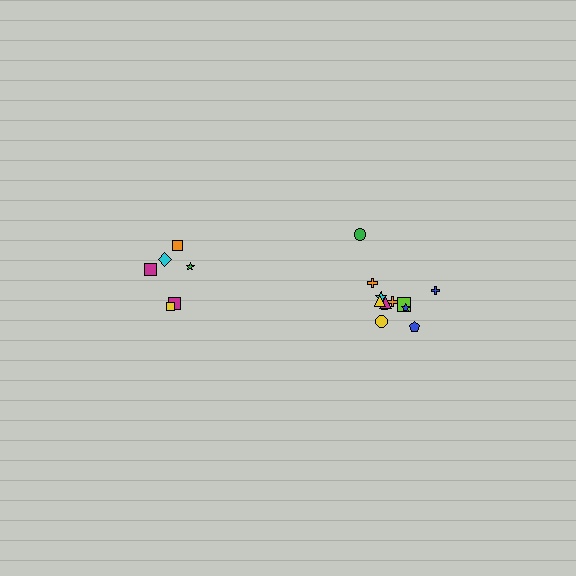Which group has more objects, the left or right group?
The right group.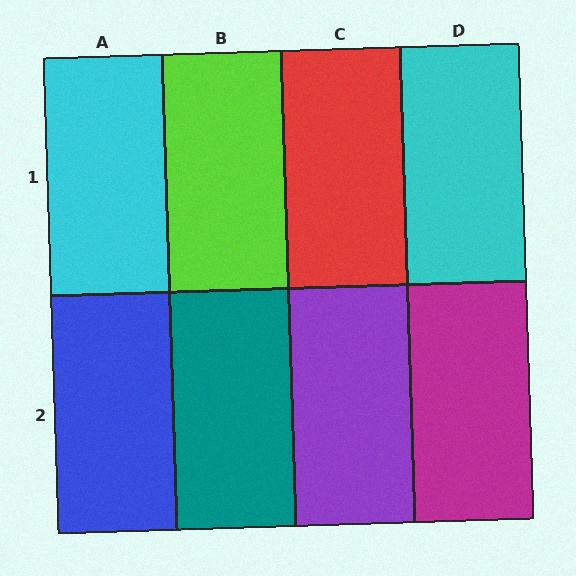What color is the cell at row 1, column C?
Red.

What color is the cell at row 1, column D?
Cyan.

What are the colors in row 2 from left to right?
Blue, teal, purple, magenta.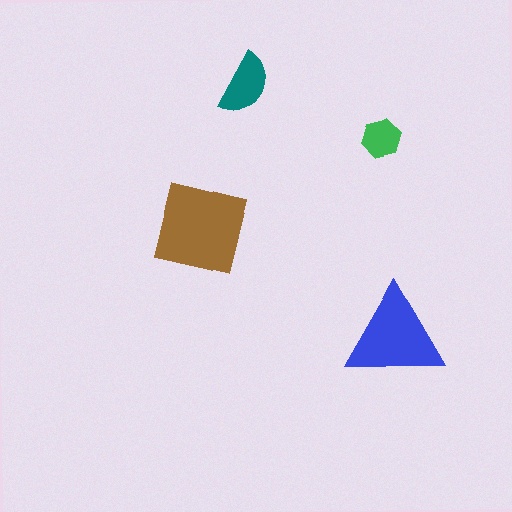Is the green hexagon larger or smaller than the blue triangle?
Smaller.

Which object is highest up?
The teal semicircle is topmost.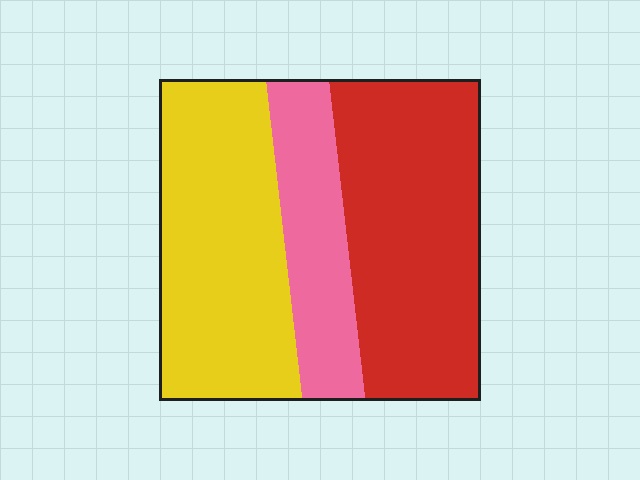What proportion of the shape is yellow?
Yellow takes up about two fifths (2/5) of the shape.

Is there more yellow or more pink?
Yellow.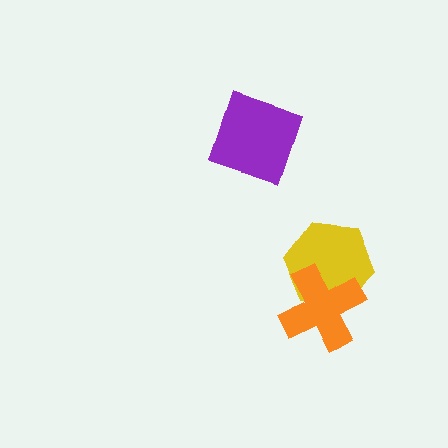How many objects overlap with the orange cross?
1 object overlaps with the orange cross.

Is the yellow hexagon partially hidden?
Yes, it is partially covered by another shape.